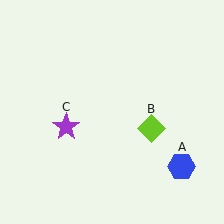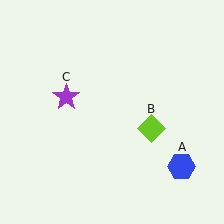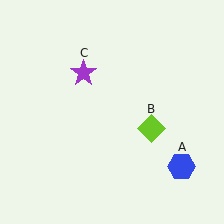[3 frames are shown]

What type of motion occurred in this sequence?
The purple star (object C) rotated clockwise around the center of the scene.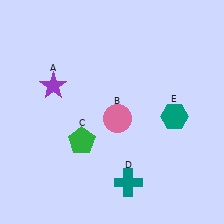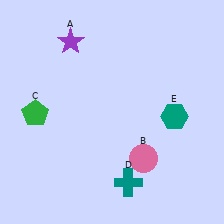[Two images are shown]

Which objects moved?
The objects that moved are: the purple star (A), the pink circle (B), the green pentagon (C).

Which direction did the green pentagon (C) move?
The green pentagon (C) moved left.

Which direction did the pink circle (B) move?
The pink circle (B) moved down.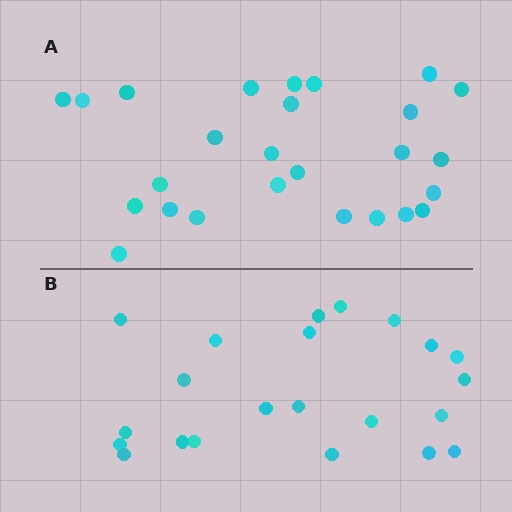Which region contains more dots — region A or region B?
Region A (the top region) has more dots.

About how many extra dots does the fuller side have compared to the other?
Region A has about 4 more dots than region B.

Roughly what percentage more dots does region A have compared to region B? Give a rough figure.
About 20% more.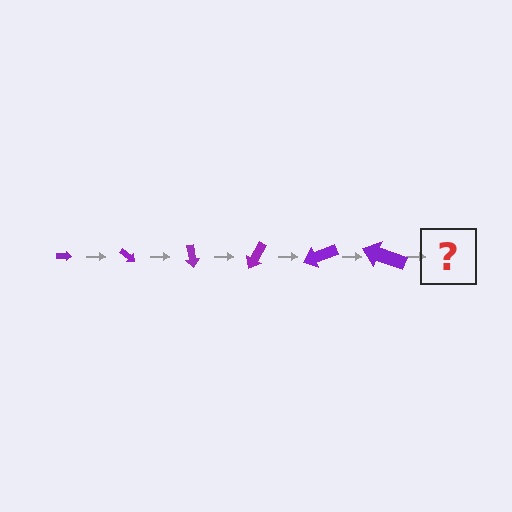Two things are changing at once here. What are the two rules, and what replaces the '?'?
The two rules are that the arrow grows larger each step and it rotates 40 degrees each step. The '?' should be an arrow, larger than the previous one and rotated 240 degrees from the start.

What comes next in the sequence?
The next element should be an arrow, larger than the previous one and rotated 240 degrees from the start.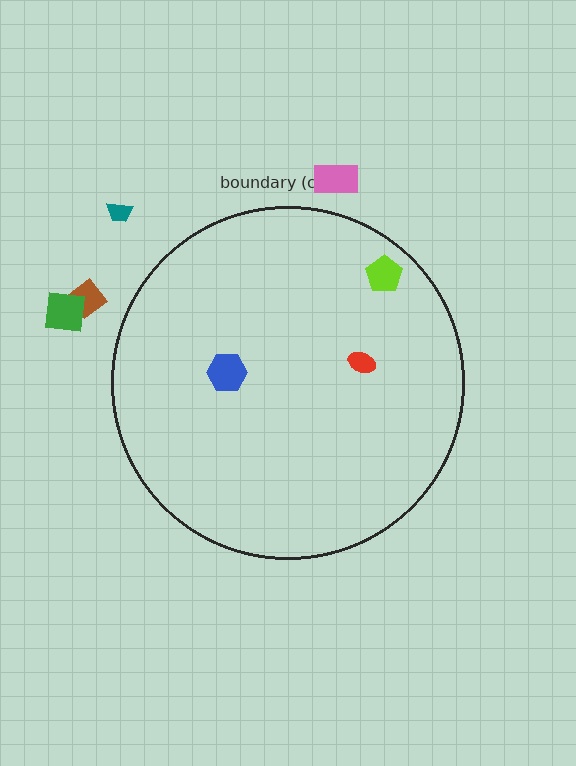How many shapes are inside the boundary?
3 inside, 4 outside.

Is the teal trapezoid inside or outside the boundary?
Outside.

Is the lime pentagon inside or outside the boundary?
Inside.